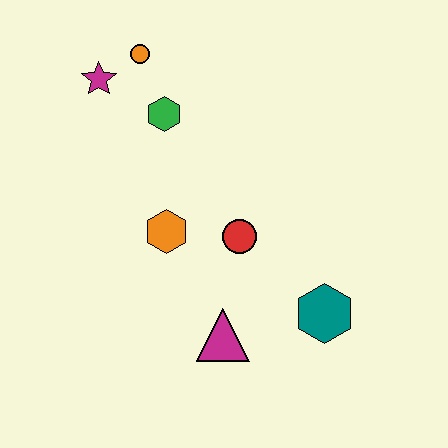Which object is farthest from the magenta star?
The teal hexagon is farthest from the magenta star.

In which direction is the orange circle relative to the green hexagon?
The orange circle is above the green hexagon.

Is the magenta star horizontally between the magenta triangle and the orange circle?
No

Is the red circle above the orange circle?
No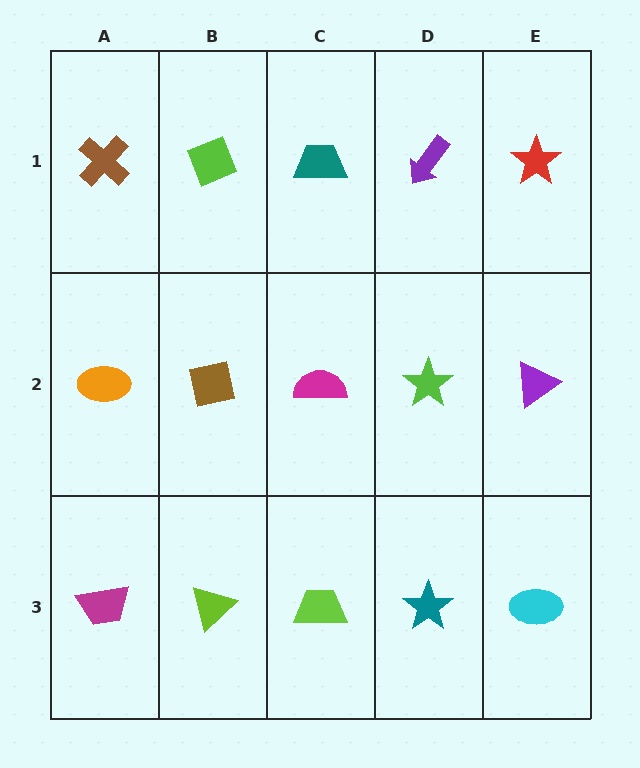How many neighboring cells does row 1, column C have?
3.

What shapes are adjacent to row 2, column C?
A teal trapezoid (row 1, column C), a lime trapezoid (row 3, column C), a brown square (row 2, column B), a lime star (row 2, column D).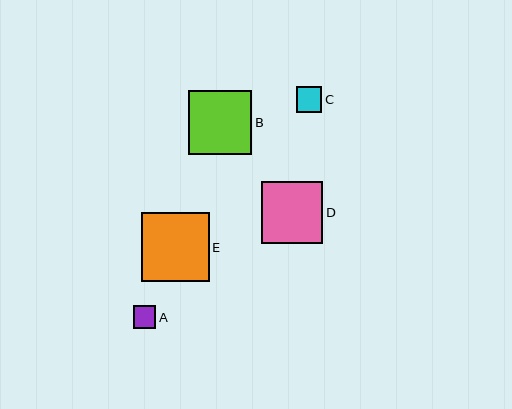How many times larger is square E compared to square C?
Square E is approximately 2.6 times the size of square C.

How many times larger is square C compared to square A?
Square C is approximately 1.1 times the size of square A.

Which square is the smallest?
Square A is the smallest with a size of approximately 23 pixels.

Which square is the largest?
Square E is the largest with a size of approximately 68 pixels.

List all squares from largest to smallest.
From largest to smallest: E, B, D, C, A.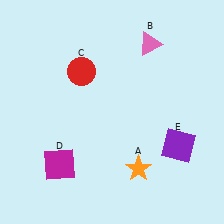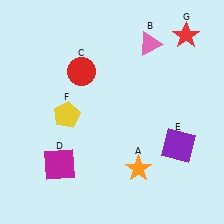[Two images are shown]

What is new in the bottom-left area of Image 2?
A yellow pentagon (F) was added in the bottom-left area of Image 2.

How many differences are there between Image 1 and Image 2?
There are 2 differences between the two images.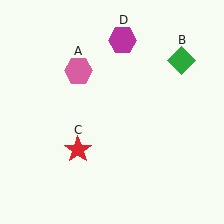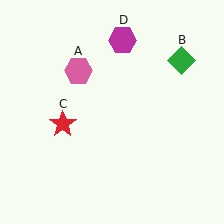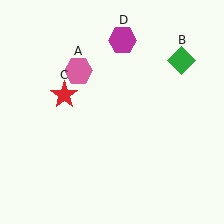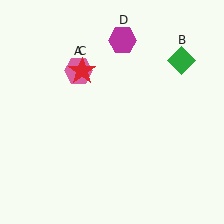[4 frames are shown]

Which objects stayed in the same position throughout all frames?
Pink hexagon (object A) and green diamond (object B) and magenta hexagon (object D) remained stationary.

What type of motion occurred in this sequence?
The red star (object C) rotated clockwise around the center of the scene.